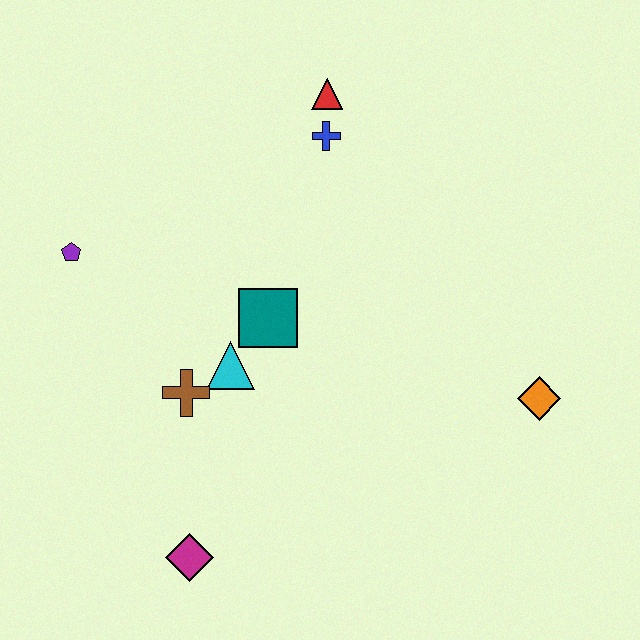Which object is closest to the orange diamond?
The teal square is closest to the orange diamond.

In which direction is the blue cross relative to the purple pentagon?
The blue cross is to the right of the purple pentagon.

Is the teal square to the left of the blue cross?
Yes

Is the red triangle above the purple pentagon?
Yes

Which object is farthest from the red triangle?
The magenta diamond is farthest from the red triangle.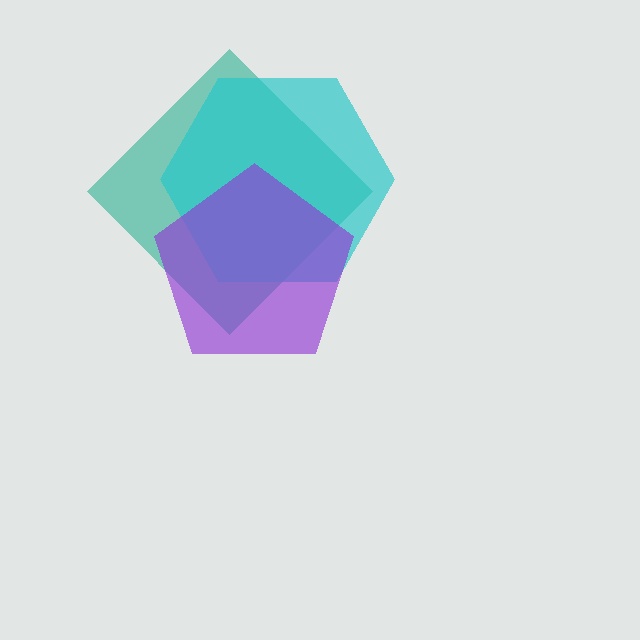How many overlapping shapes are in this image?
There are 3 overlapping shapes in the image.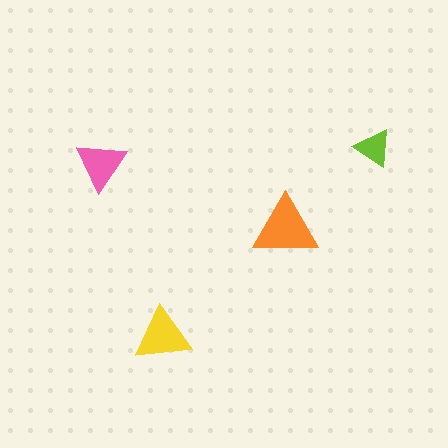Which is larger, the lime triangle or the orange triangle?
The orange one.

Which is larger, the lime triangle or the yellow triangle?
The yellow one.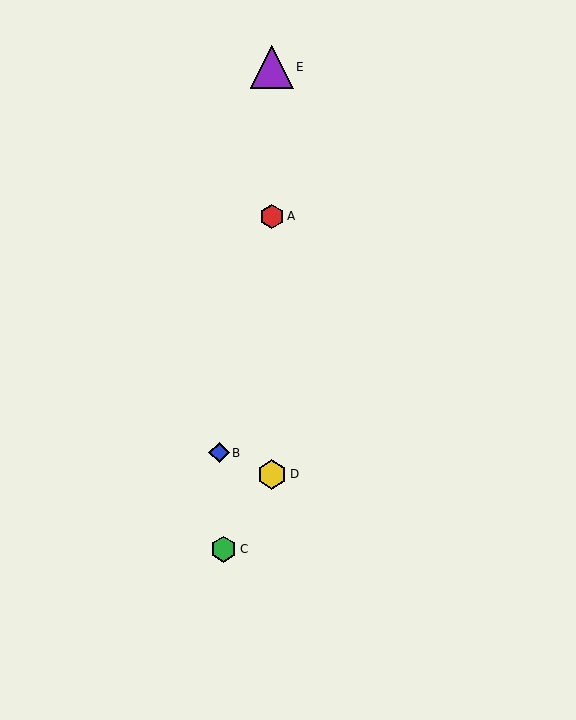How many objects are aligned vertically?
3 objects (A, D, E) are aligned vertically.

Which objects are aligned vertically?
Objects A, D, E are aligned vertically.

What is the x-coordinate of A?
Object A is at x≈272.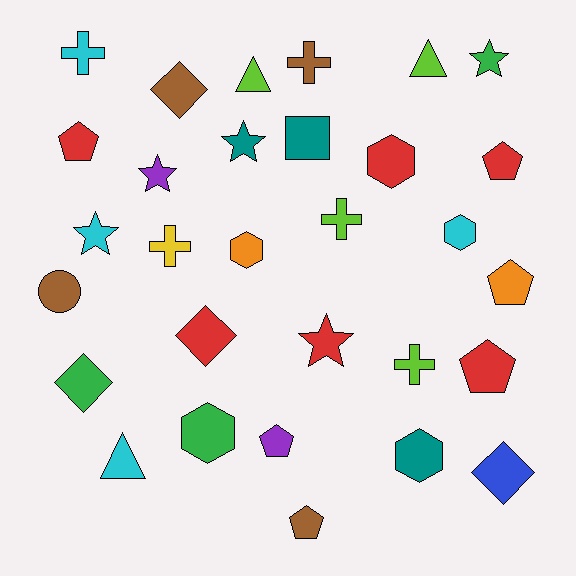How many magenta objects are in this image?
There are no magenta objects.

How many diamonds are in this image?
There are 4 diamonds.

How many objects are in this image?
There are 30 objects.